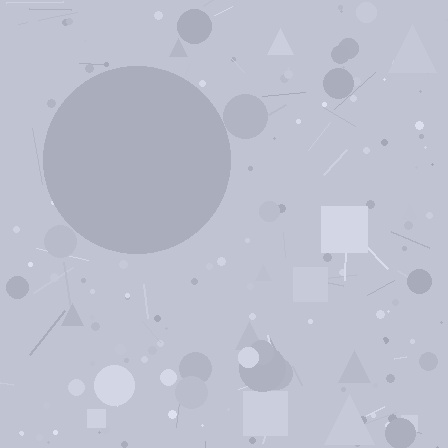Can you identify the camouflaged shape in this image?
The camouflaged shape is a circle.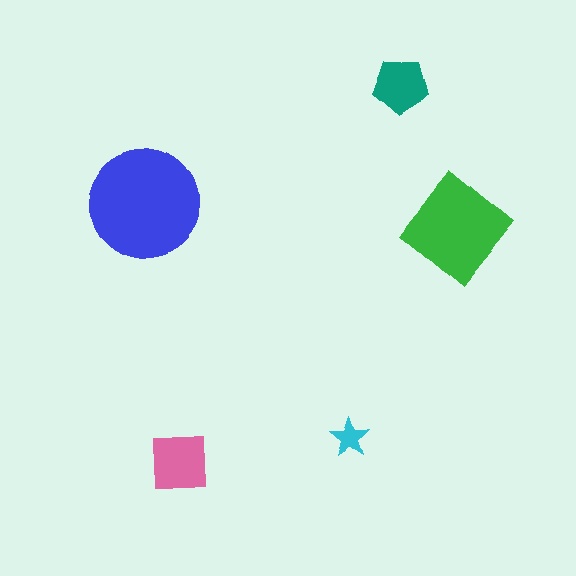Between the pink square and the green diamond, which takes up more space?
The green diamond.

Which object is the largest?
The blue circle.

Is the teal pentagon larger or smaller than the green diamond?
Smaller.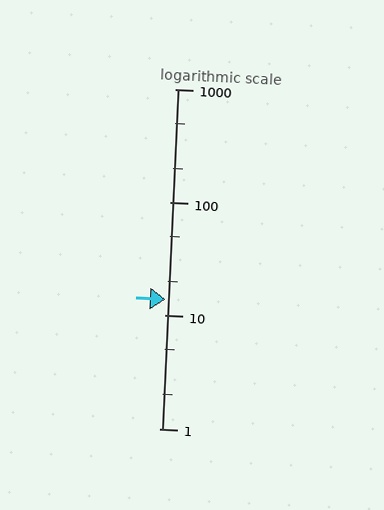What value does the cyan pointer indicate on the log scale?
The pointer indicates approximately 14.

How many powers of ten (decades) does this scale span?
The scale spans 3 decades, from 1 to 1000.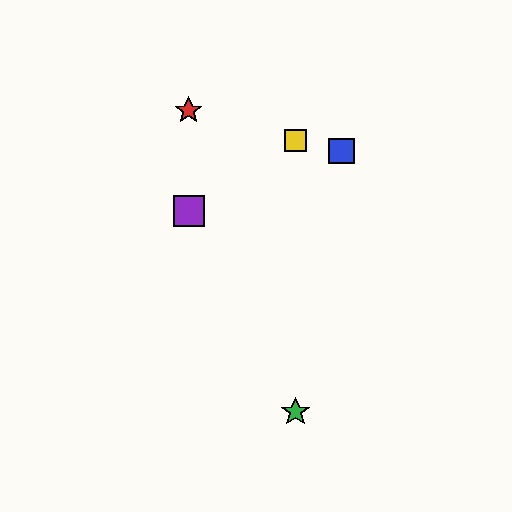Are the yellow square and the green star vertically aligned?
Yes, both are at x≈295.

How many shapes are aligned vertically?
2 shapes (the green star, the yellow square) are aligned vertically.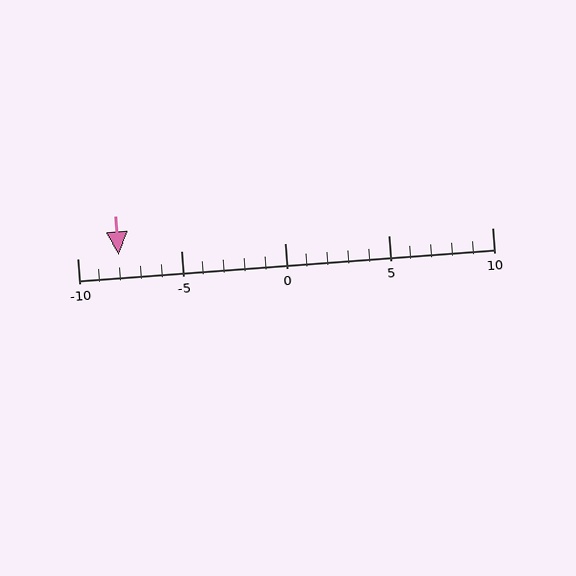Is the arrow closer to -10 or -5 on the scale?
The arrow is closer to -10.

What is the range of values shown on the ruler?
The ruler shows values from -10 to 10.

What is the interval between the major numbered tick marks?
The major tick marks are spaced 5 units apart.